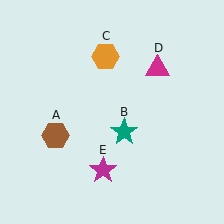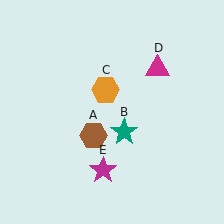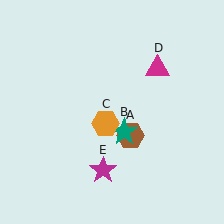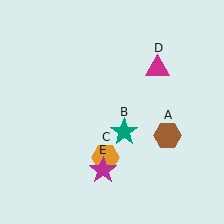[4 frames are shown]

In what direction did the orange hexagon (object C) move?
The orange hexagon (object C) moved down.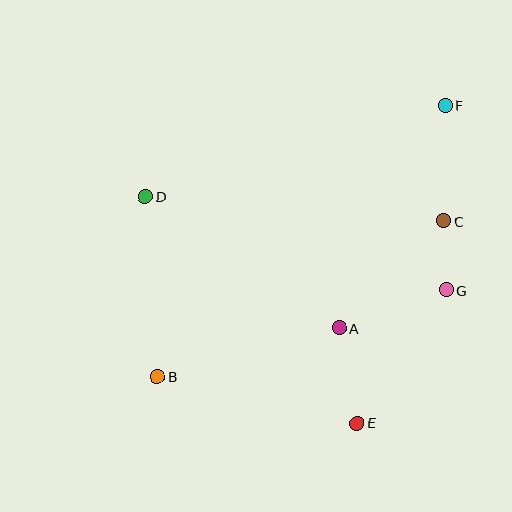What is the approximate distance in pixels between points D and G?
The distance between D and G is approximately 315 pixels.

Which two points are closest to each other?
Points C and G are closest to each other.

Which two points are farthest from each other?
Points B and F are farthest from each other.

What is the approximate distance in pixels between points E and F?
The distance between E and F is approximately 330 pixels.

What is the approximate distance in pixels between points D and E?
The distance between D and E is approximately 310 pixels.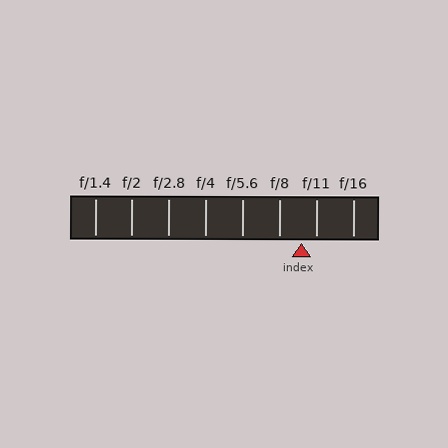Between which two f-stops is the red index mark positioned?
The index mark is between f/8 and f/11.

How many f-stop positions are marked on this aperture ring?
There are 8 f-stop positions marked.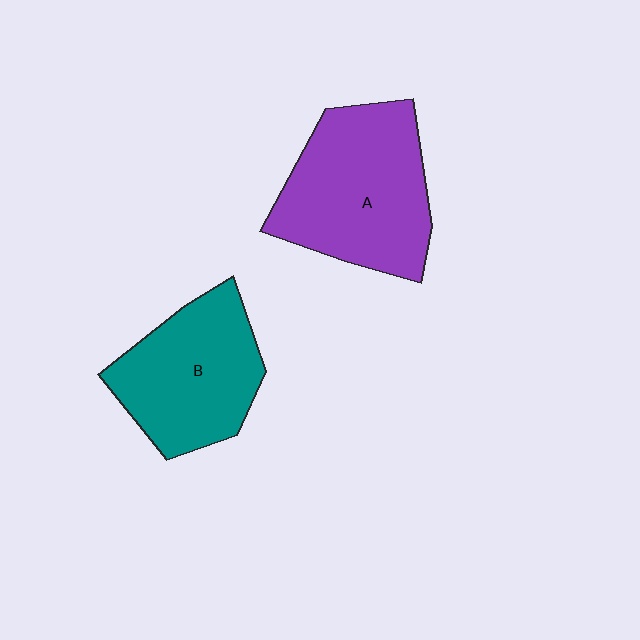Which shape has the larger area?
Shape A (purple).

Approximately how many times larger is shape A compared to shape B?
Approximately 1.2 times.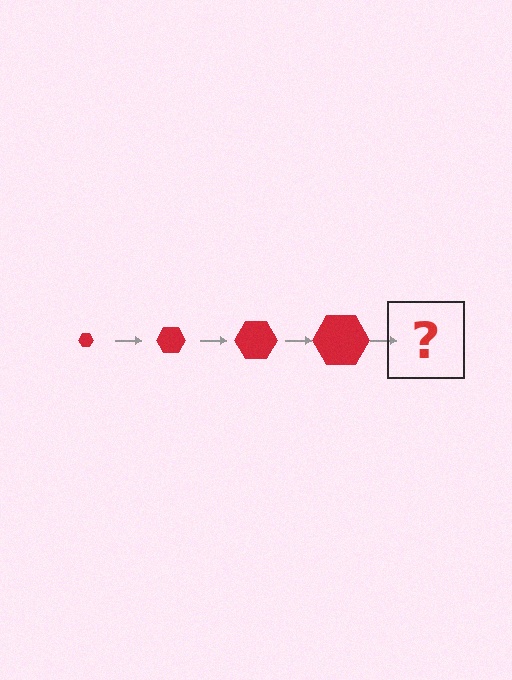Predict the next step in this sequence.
The next step is a red hexagon, larger than the previous one.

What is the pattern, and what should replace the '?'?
The pattern is that the hexagon gets progressively larger each step. The '?' should be a red hexagon, larger than the previous one.